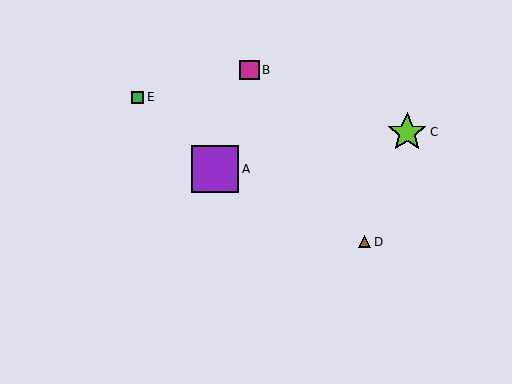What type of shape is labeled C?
Shape C is a lime star.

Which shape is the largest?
The purple square (labeled A) is the largest.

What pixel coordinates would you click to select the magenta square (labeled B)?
Click at (249, 70) to select the magenta square B.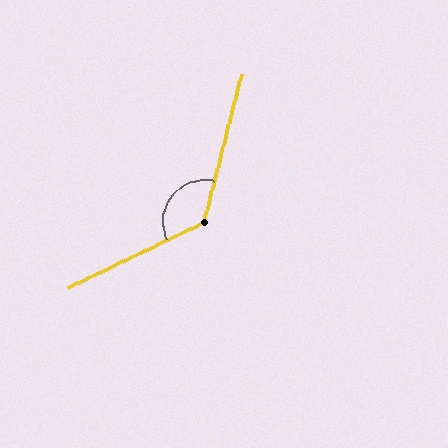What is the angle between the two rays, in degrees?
Approximately 130 degrees.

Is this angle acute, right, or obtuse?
It is obtuse.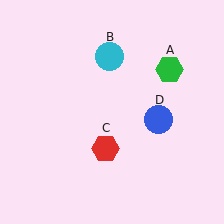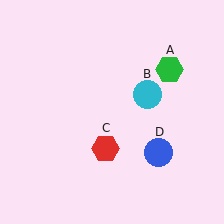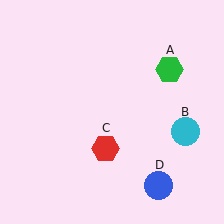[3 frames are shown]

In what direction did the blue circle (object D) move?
The blue circle (object D) moved down.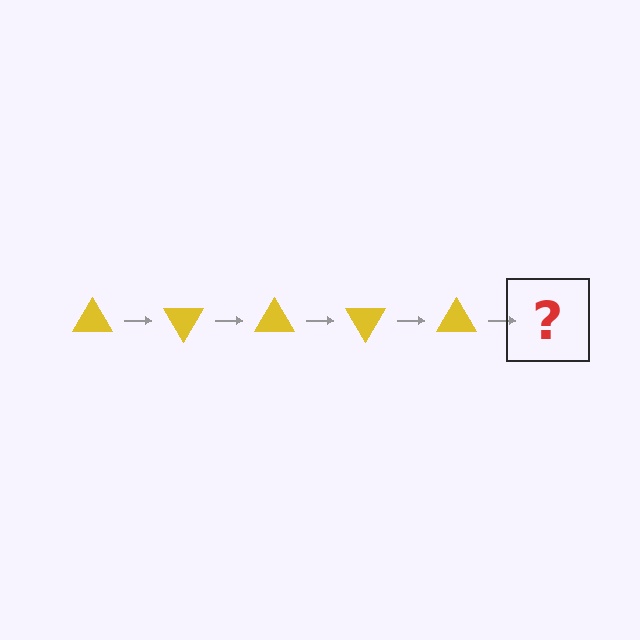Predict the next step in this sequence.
The next step is a yellow triangle rotated 300 degrees.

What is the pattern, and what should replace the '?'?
The pattern is that the triangle rotates 60 degrees each step. The '?' should be a yellow triangle rotated 300 degrees.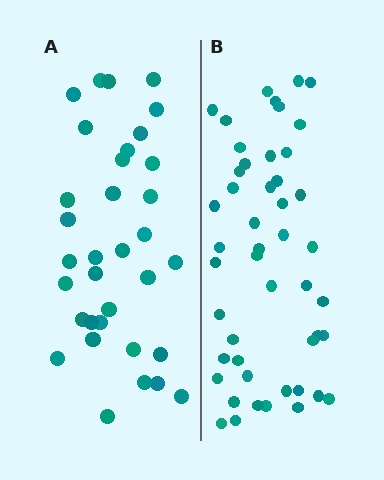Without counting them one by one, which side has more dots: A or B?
Region B (the right region) has more dots.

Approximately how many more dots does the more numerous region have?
Region B has approximately 15 more dots than region A.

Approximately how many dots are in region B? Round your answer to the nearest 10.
About 50 dots. (The exact count is 48, which rounds to 50.)